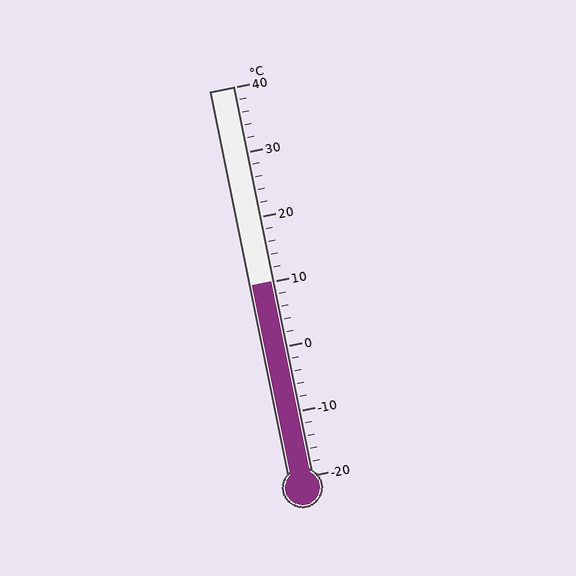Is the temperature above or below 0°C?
The temperature is above 0°C.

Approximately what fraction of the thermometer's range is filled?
The thermometer is filled to approximately 50% of its range.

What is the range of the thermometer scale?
The thermometer scale ranges from -20°C to 40°C.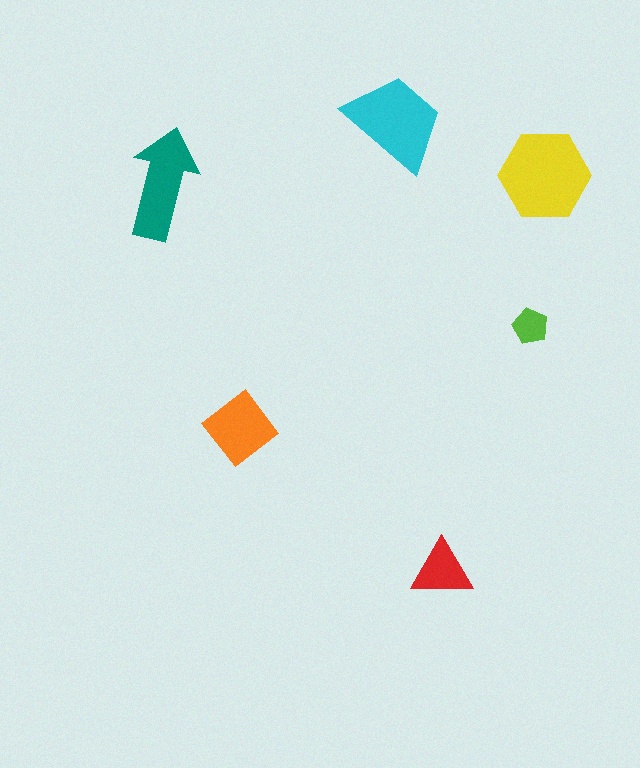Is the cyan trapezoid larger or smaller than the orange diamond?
Larger.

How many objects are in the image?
There are 6 objects in the image.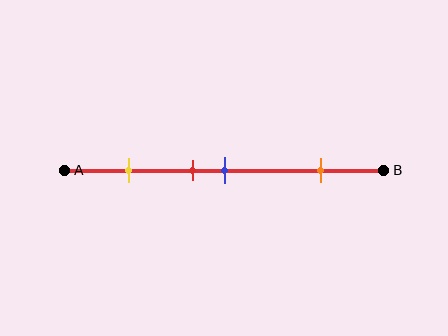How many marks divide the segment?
There are 4 marks dividing the segment.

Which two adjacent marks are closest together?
The red and blue marks are the closest adjacent pair.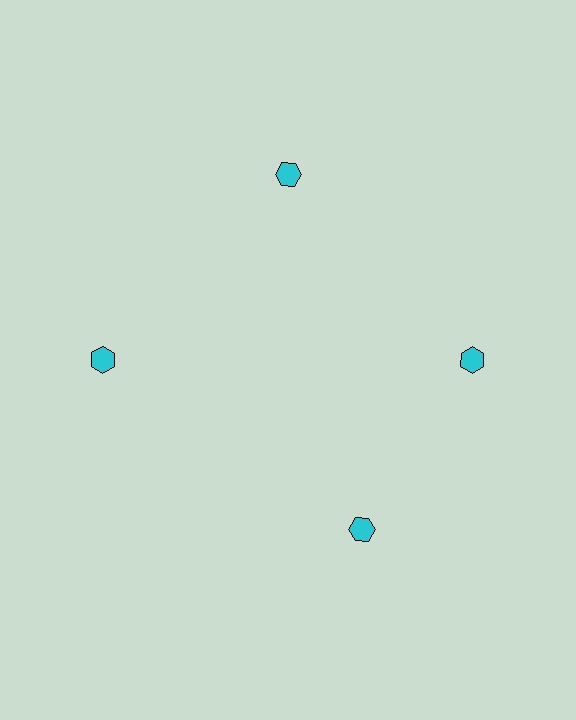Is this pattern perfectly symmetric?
No. The 4 cyan hexagons are arranged in a ring, but one element near the 6 o'clock position is rotated out of alignment along the ring, breaking the 4-fold rotational symmetry.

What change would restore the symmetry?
The symmetry would be restored by rotating it back into even spacing with its neighbors so that all 4 hexagons sit at equal angles and equal distance from the center.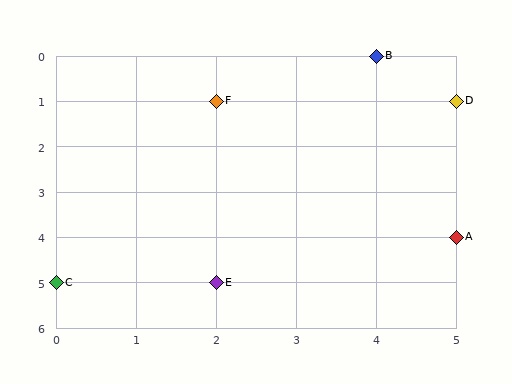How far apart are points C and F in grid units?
Points C and F are 2 columns and 4 rows apart (about 4.5 grid units diagonally).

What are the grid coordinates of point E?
Point E is at grid coordinates (2, 5).